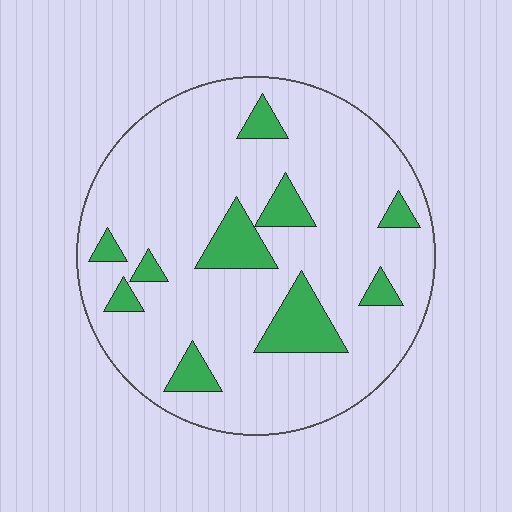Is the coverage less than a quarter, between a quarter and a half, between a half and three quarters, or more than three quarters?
Less than a quarter.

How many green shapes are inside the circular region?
10.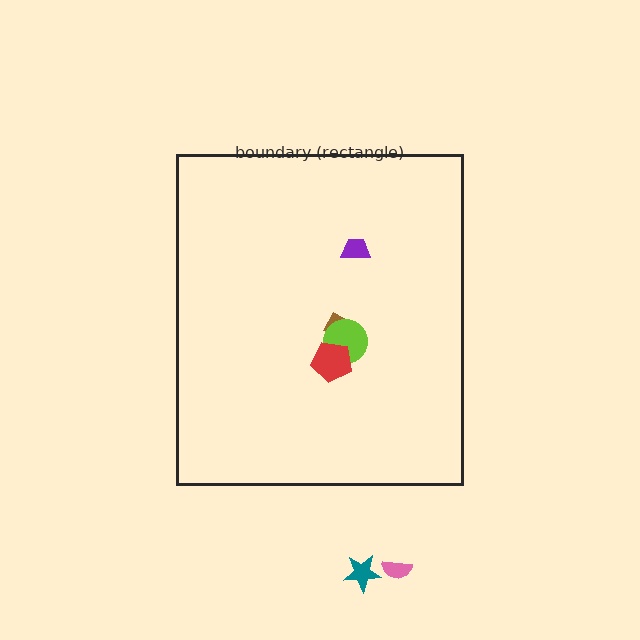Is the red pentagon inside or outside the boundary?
Inside.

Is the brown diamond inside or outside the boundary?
Inside.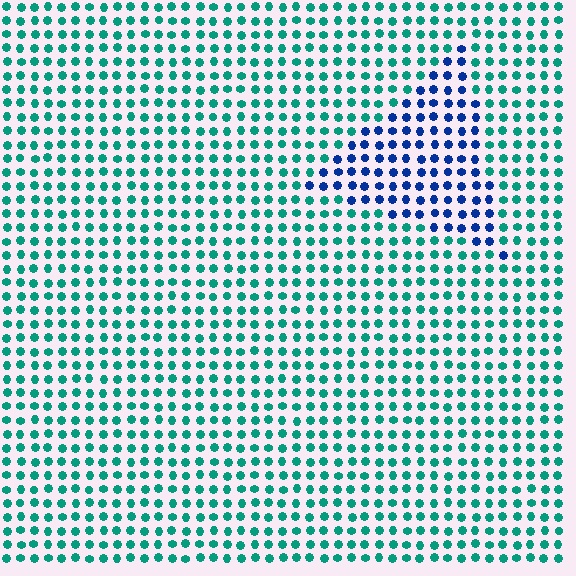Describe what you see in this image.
The image is filled with small teal elements in a uniform arrangement. A triangle-shaped region is visible where the elements are tinted to a slightly different hue, forming a subtle color boundary.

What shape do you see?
I see a triangle.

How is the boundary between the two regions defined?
The boundary is defined purely by a slight shift in hue (about 55 degrees). Spacing, size, and orientation are identical on both sides.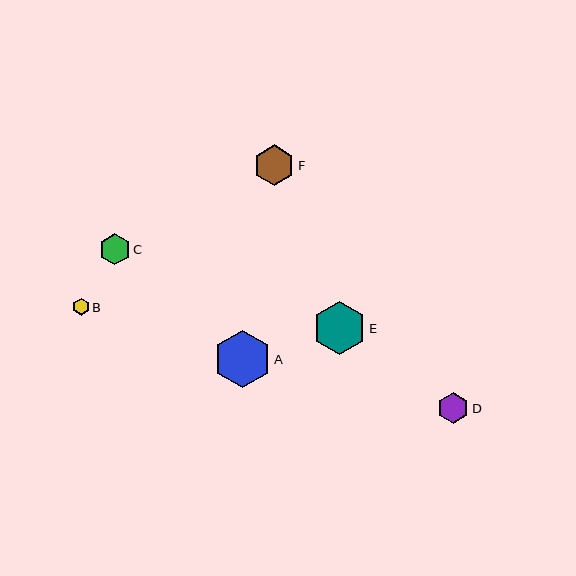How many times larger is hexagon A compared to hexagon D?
Hexagon A is approximately 1.8 times the size of hexagon D.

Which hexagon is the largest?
Hexagon A is the largest with a size of approximately 58 pixels.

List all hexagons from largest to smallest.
From largest to smallest: A, E, F, D, C, B.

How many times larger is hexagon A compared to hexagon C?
Hexagon A is approximately 1.9 times the size of hexagon C.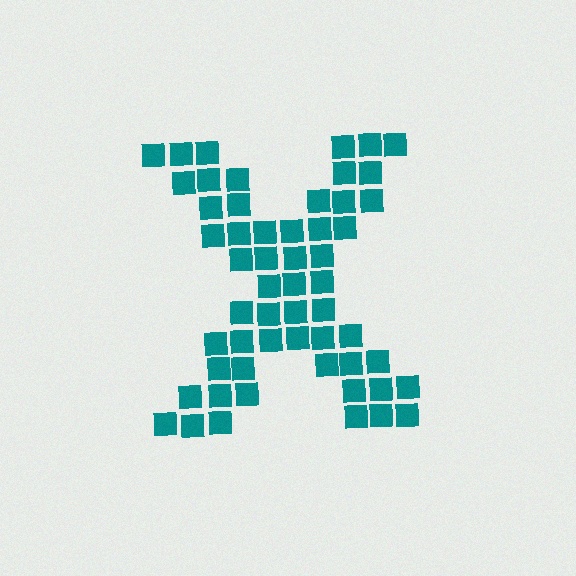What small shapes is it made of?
It is made of small squares.